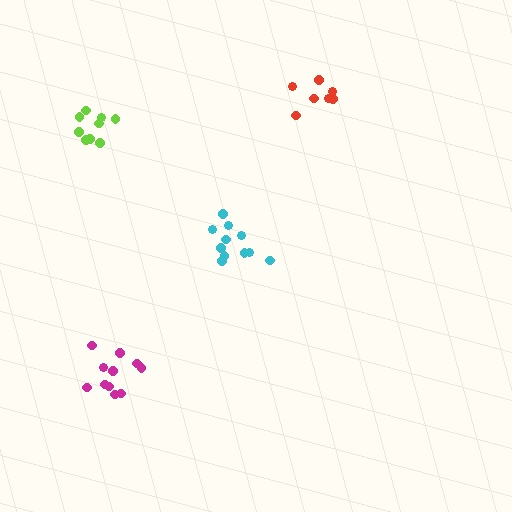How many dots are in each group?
Group 1: 7 dots, Group 2: 11 dots, Group 3: 9 dots, Group 4: 11 dots (38 total).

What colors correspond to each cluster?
The clusters are colored: red, magenta, lime, cyan.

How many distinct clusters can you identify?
There are 4 distinct clusters.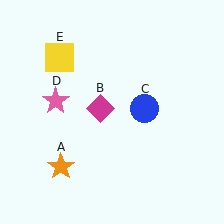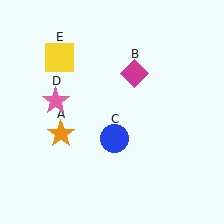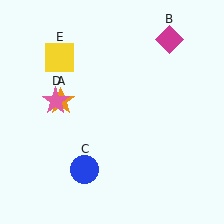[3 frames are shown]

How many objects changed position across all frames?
3 objects changed position: orange star (object A), magenta diamond (object B), blue circle (object C).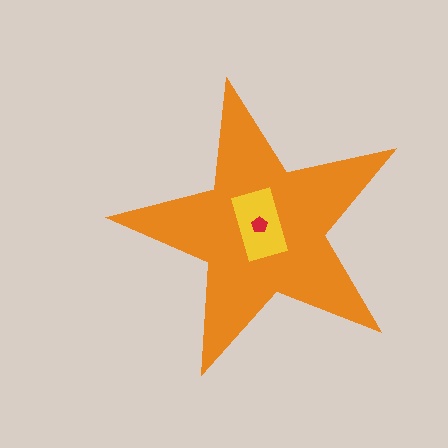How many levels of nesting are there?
3.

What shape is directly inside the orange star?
The yellow rectangle.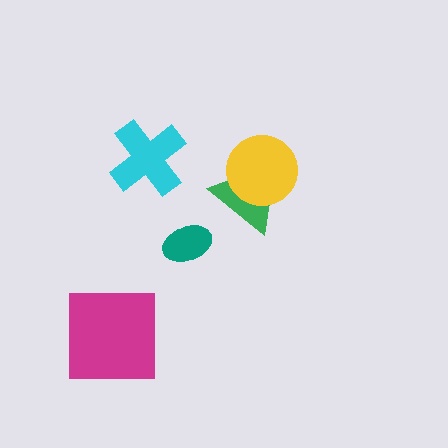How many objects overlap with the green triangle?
1 object overlaps with the green triangle.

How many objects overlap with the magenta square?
0 objects overlap with the magenta square.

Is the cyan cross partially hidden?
No, no other shape covers it.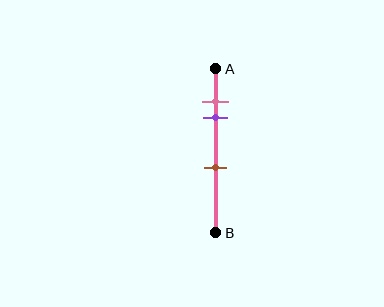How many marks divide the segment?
There are 3 marks dividing the segment.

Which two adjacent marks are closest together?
The pink and purple marks are the closest adjacent pair.